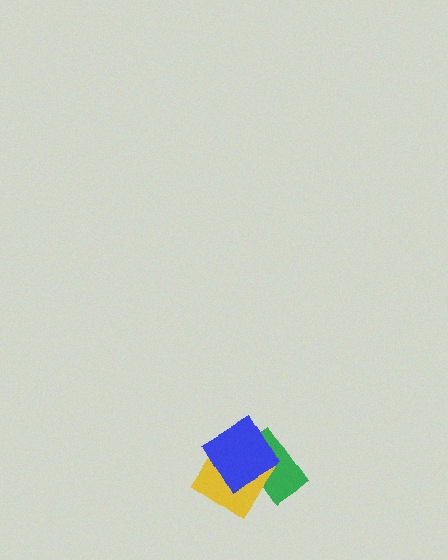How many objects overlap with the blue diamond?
2 objects overlap with the blue diamond.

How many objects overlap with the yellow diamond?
2 objects overlap with the yellow diamond.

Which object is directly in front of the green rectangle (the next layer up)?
The yellow diamond is directly in front of the green rectangle.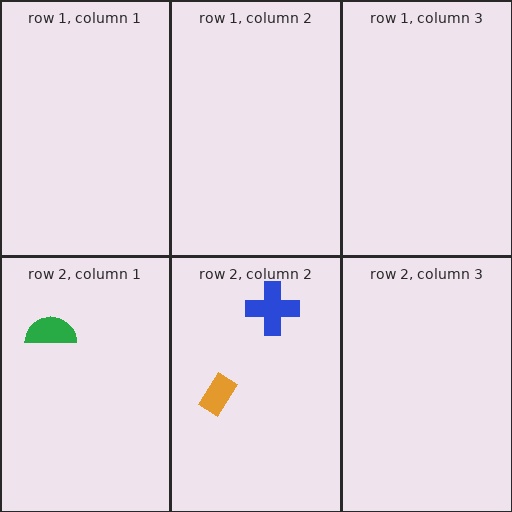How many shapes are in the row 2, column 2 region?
2.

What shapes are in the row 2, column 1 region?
The green semicircle.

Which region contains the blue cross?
The row 2, column 2 region.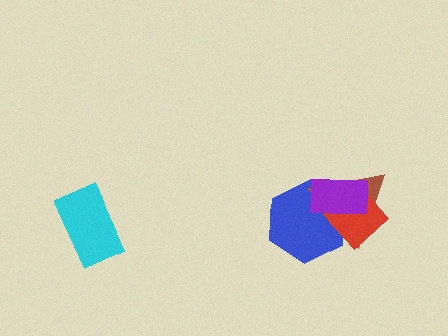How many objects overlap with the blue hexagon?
3 objects overlap with the blue hexagon.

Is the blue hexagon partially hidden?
Yes, it is partially covered by another shape.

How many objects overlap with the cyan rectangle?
0 objects overlap with the cyan rectangle.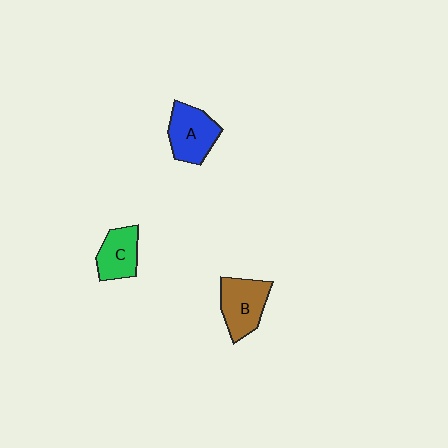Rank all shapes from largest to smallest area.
From largest to smallest: B (brown), A (blue), C (green).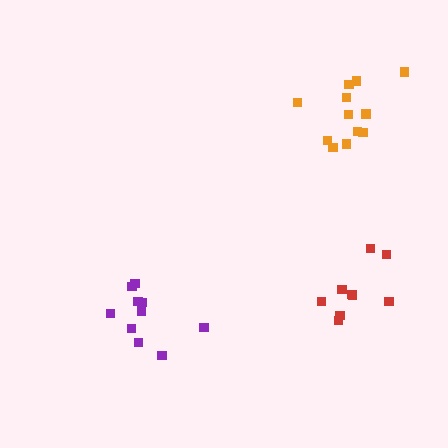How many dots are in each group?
Group 1: 9 dots, Group 2: 12 dots, Group 3: 10 dots (31 total).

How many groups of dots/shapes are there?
There are 3 groups.